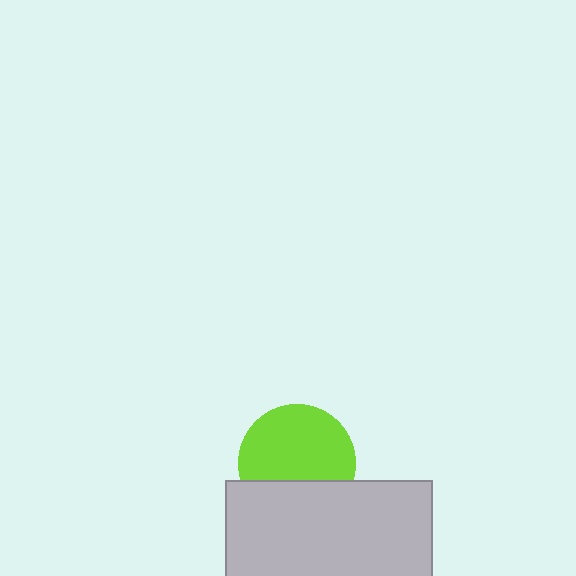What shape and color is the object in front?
The object in front is a light gray rectangle.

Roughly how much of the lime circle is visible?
Most of it is visible (roughly 67%).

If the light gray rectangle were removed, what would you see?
You would see the complete lime circle.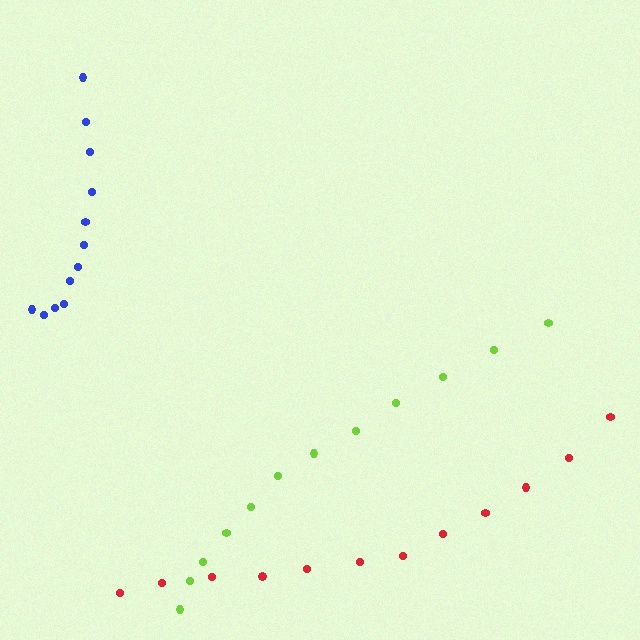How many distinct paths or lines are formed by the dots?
There are 3 distinct paths.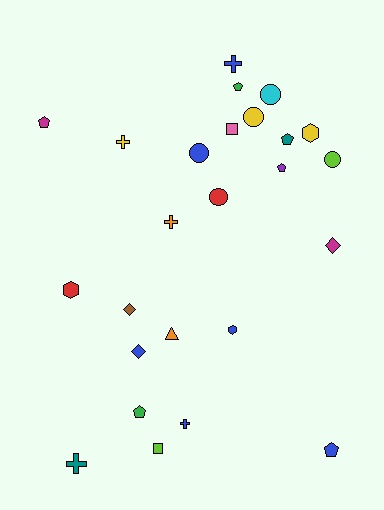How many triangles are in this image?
There is 1 triangle.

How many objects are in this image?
There are 25 objects.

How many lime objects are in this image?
There are 2 lime objects.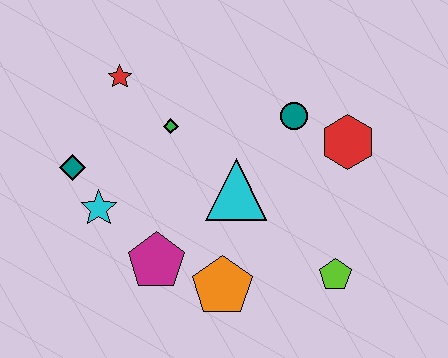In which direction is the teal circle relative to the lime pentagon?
The teal circle is above the lime pentagon.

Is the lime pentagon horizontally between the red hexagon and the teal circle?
Yes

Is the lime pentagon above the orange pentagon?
Yes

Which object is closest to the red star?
The green diamond is closest to the red star.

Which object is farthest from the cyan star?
The red hexagon is farthest from the cyan star.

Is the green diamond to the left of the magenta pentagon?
No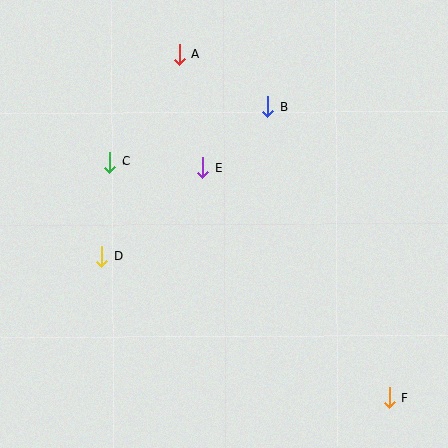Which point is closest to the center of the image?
Point E at (202, 168) is closest to the center.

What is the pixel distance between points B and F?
The distance between B and F is 315 pixels.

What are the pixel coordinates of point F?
Point F is at (389, 398).